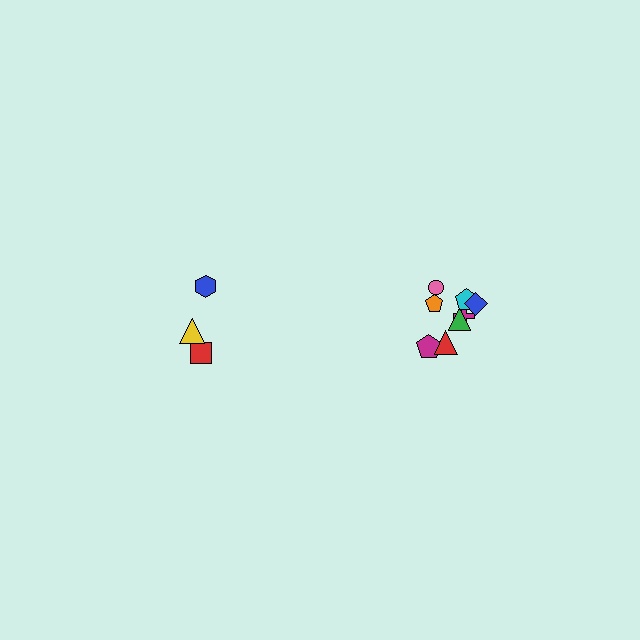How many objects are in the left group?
There are 3 objects.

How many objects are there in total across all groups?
There are 11 objects.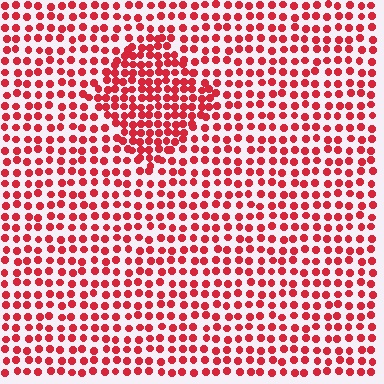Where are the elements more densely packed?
The elements are more densely packed inside the diamond boundary.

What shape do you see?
I see a diamond.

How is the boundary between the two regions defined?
The boundary is defined by a change in element density (approximately 1.7x ratio). All elements are the same color, size, and shape.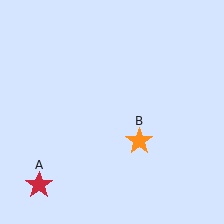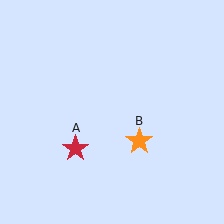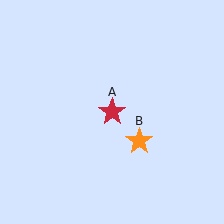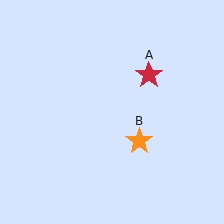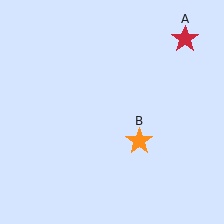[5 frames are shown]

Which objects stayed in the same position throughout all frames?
Orange star (object B) remained stationary.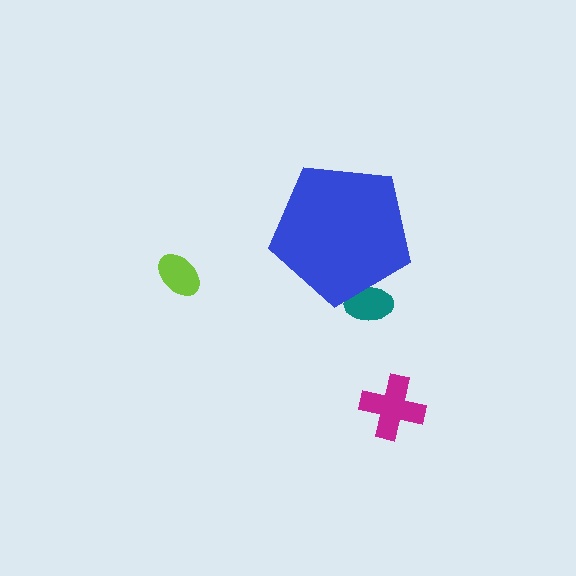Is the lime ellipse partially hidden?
No, the lime ellipse is fully visible.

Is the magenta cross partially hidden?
No, the magenta cross is fully visible.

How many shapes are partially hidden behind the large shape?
1 shape is partially hidden.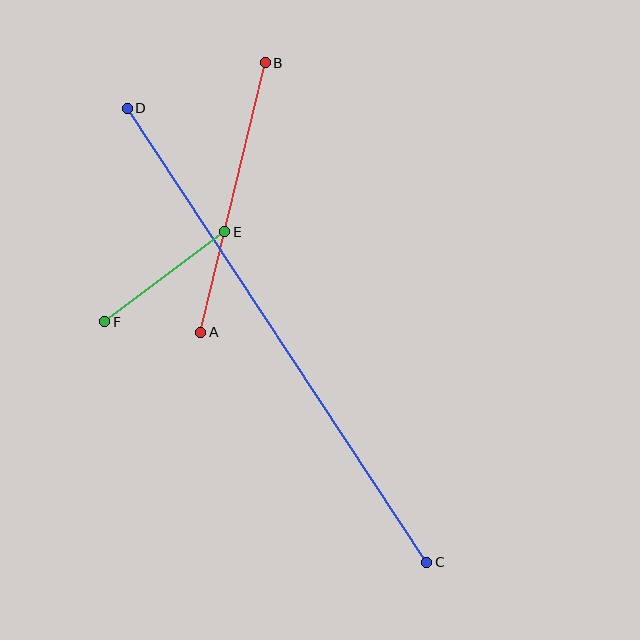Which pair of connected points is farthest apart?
Points C and D are farthest apart.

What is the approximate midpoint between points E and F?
The midpoint is at approximately (165, 277) pixels.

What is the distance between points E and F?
The distance is approximately 150 pixels.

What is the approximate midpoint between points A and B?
The midpoint is at approximately (233, 197) pixels.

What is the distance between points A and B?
The distance is approximately 277 pixels.